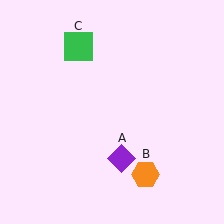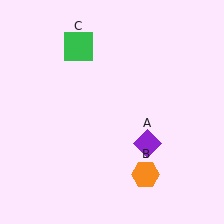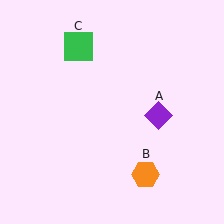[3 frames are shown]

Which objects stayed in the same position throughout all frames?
Orange hexagon (object B) and green square (object C) remained stationary.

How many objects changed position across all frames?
1 object changed position: purple diamond (object A).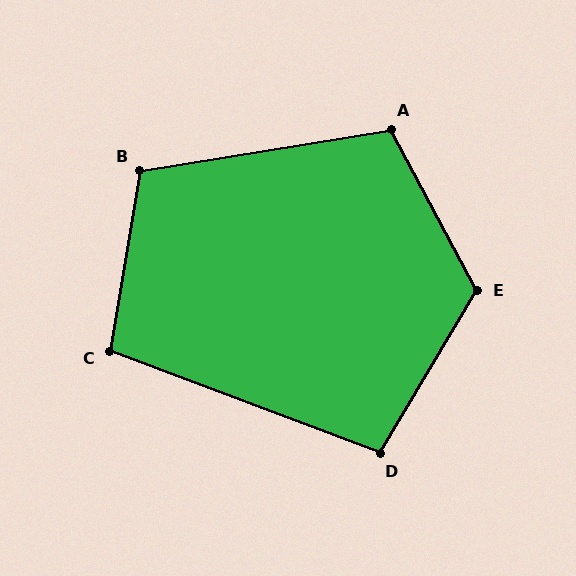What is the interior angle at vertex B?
Approximately 109 degrees (obtuse).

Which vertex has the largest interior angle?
E, at approximately 121 degrees.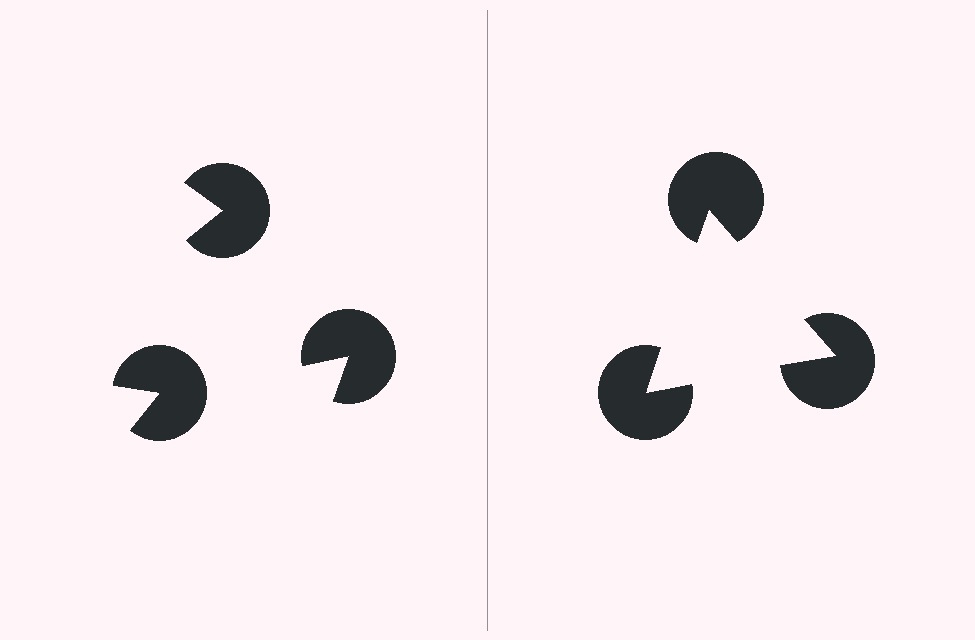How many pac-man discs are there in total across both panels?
6 — 3 on each side.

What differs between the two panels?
The pac-man discs are positioned identically on both sides; only the wedge orientations differ. On the right they align to a triangle; on the left they are misaligned.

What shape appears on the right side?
An illusory triangle.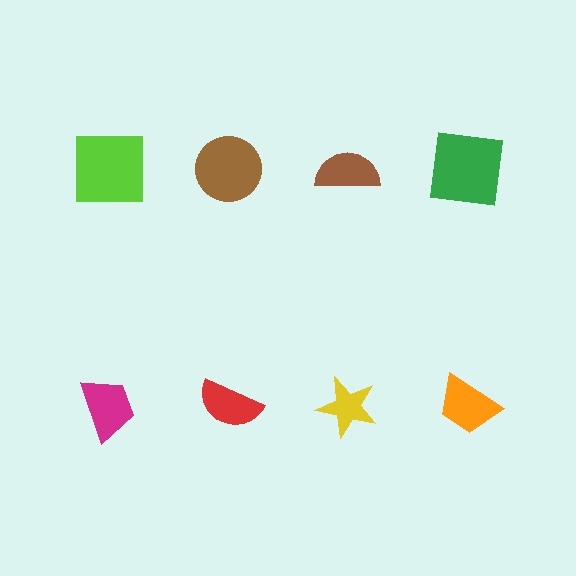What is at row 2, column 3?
A yellow star.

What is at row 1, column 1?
A lime square.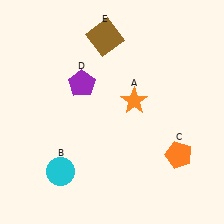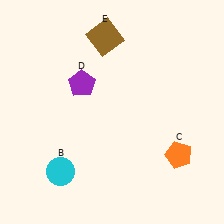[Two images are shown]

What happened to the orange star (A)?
The orange star (A) was removed in Image 2. It was in the top-right area of Image 1.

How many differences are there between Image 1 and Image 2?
There is 1 difference between the two images.